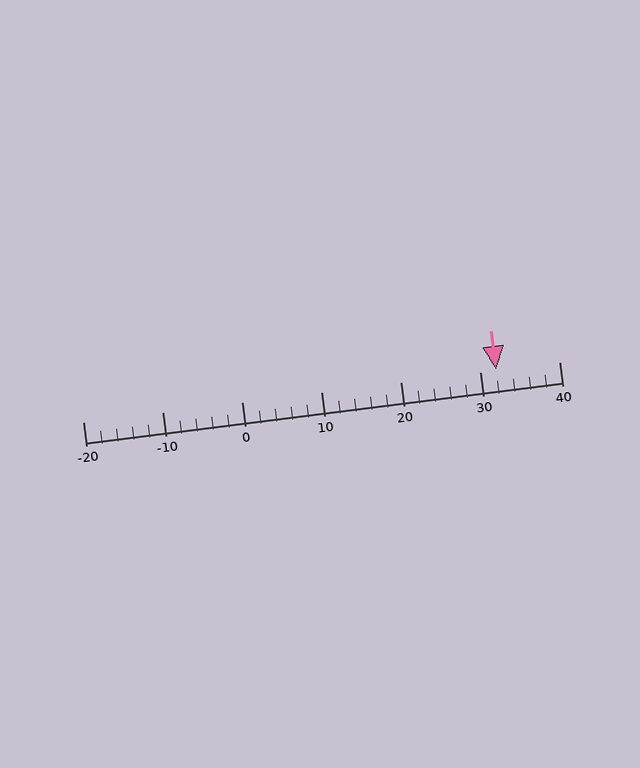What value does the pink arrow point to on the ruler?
The pink arrow points to approximately 32.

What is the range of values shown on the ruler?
The ruler shows values from -20 to 40.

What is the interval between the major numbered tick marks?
The major tick marks are spaced 10 units apart.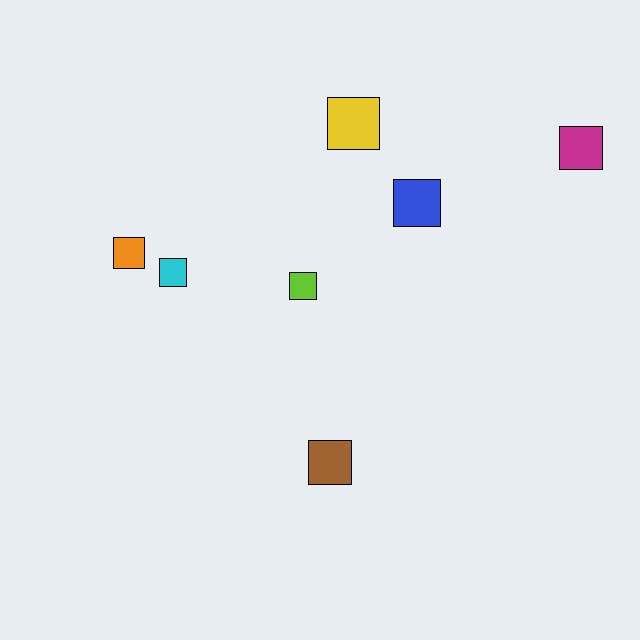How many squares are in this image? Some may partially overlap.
There are 7 squares.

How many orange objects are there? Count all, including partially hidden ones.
There is 1 orange object.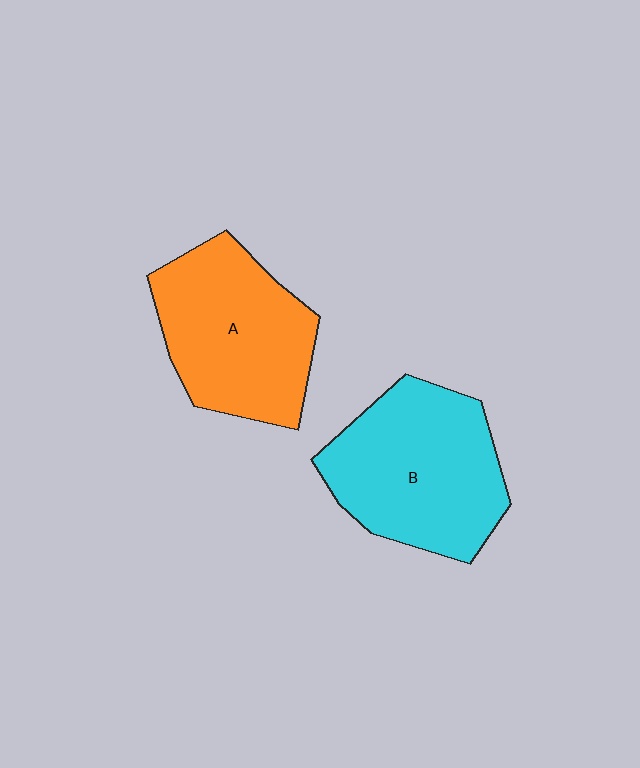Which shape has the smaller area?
Shape A (orange).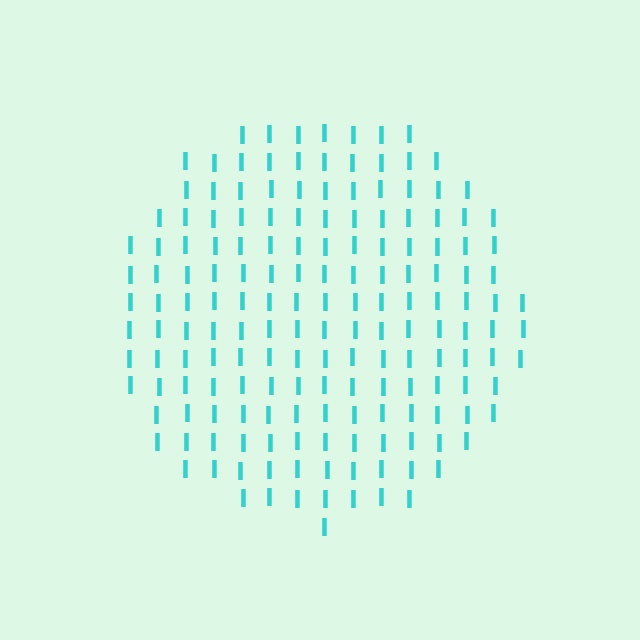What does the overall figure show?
The overall figure shows a circle.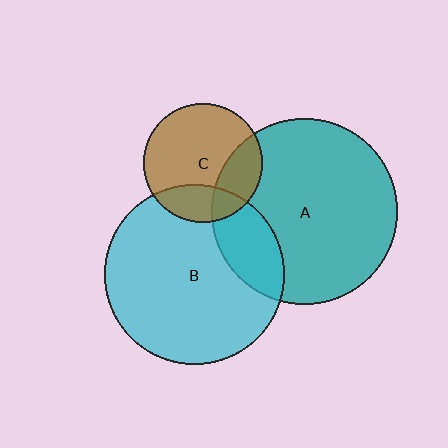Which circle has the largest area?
Circle A (teal).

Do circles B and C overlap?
Yes.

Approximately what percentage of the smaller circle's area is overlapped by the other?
Approximately 20%.